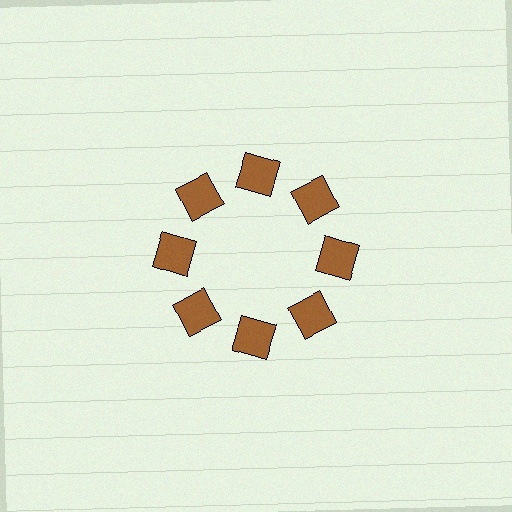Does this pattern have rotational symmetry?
Yes, this pattern has 8-fold rotational symmetry. It looks the same after rotating 45 degrees around the center.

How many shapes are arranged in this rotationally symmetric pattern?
There are 8 shapes, arranged in 8 groups of 1.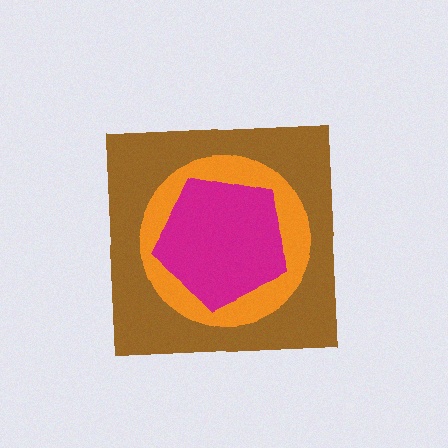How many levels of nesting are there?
3.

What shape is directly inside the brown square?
The orange circle.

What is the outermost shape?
The brown square.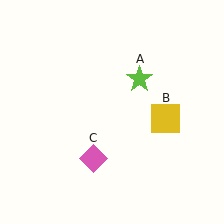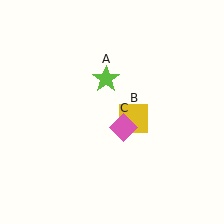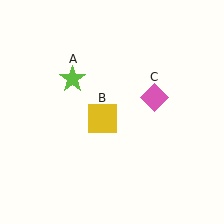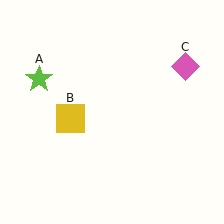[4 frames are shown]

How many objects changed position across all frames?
3 objects changed position: lime star (object A), yellow square (object B), pink diamond (object C).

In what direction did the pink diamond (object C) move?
The pink diamond (object C) moved up and to the right.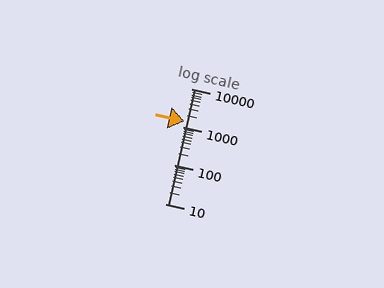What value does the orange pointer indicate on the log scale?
The pointer indicates approximately 1400.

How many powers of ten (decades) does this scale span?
The scale spans 3 decades, from 10 to 10000.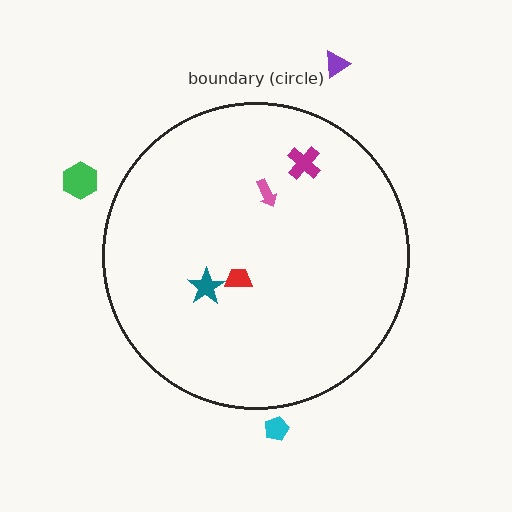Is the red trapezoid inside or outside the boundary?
Inside.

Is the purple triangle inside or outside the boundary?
Outside.